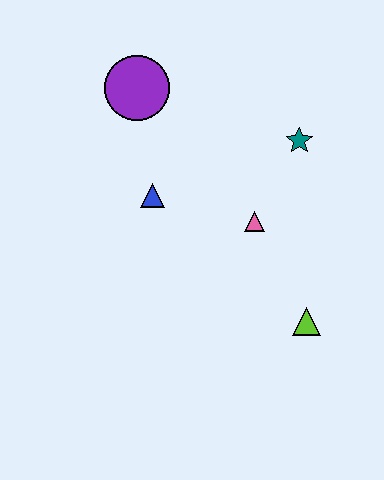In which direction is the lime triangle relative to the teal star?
The lime triangle is below the teal star.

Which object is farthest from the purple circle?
The lime triangle is farthest from the purple circle.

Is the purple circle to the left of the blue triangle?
Yes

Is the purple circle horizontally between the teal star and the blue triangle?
No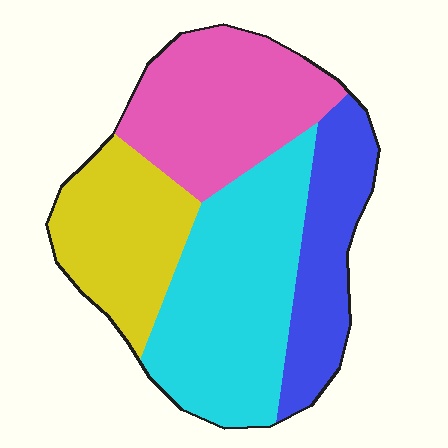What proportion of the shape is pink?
Pink covers about 25% of the shape.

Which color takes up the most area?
Cyan, at roughly 35%.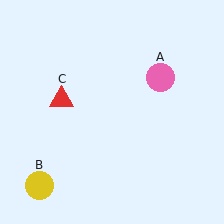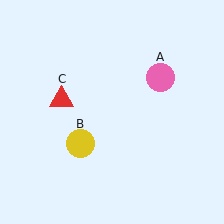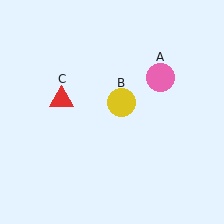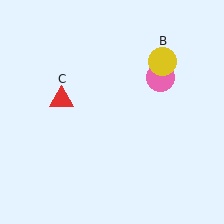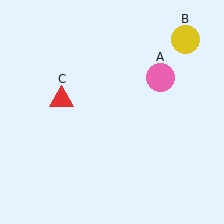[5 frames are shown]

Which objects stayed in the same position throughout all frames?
Pink circle (object A) and red triangle (object C) remained stationary.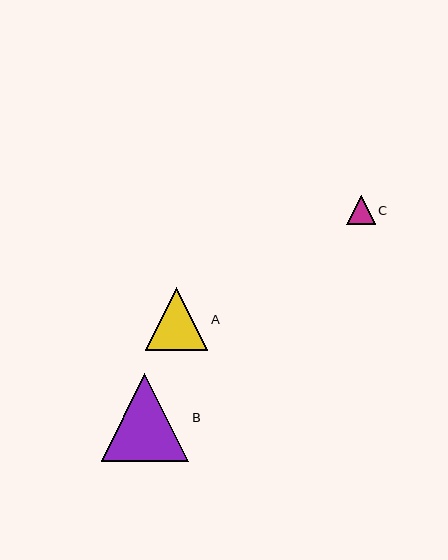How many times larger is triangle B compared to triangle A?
Triangle B is approximately 1.4 times the size of triangle A.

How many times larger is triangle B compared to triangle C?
Triangle B is approximately 3.1 times the size of triangle C.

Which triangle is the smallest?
Triangle C is the smallest with a size of approximately 29 pixels.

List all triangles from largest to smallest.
From largest to smallest: B, A, C.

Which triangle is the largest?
Triangle B is the largest with a size of approximately 87 pixels.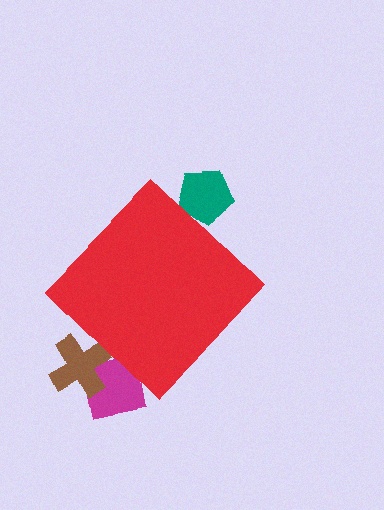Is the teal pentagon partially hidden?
Yes, the teal pentagon is partially hidden behind the red diamond.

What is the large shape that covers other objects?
A red diamond.